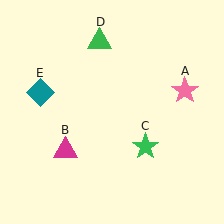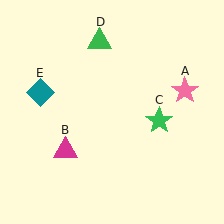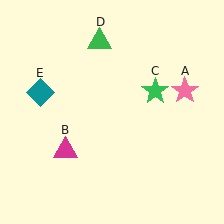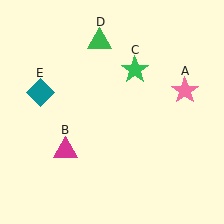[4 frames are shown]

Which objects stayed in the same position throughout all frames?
Pink star (object A) and magenta triangle (object B) and green triangle (object D) and teal diamond (object E) remained stationary.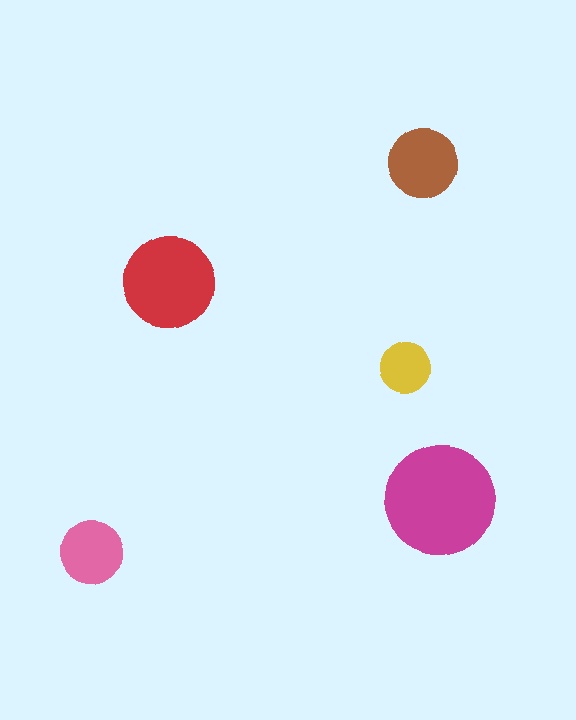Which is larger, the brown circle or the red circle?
The red one.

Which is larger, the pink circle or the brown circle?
The brown one.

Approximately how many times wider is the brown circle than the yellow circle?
About 1.5 times wider.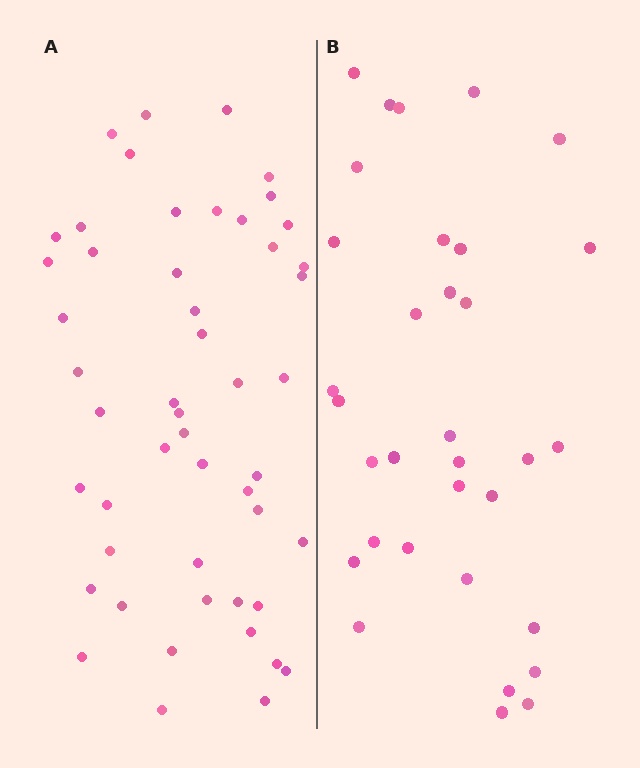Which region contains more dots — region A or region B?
Region A (the left region) has more dots.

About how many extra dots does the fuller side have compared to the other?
Region A has approximately 15 more dots than region B.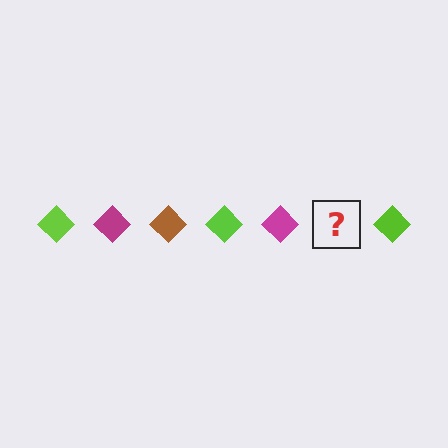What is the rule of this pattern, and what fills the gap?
The rule is that the pattern cycles through lime, magenta, brown diamonds. The gap should be filled with a brown diamond.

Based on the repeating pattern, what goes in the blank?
The blank should be a brown diamond.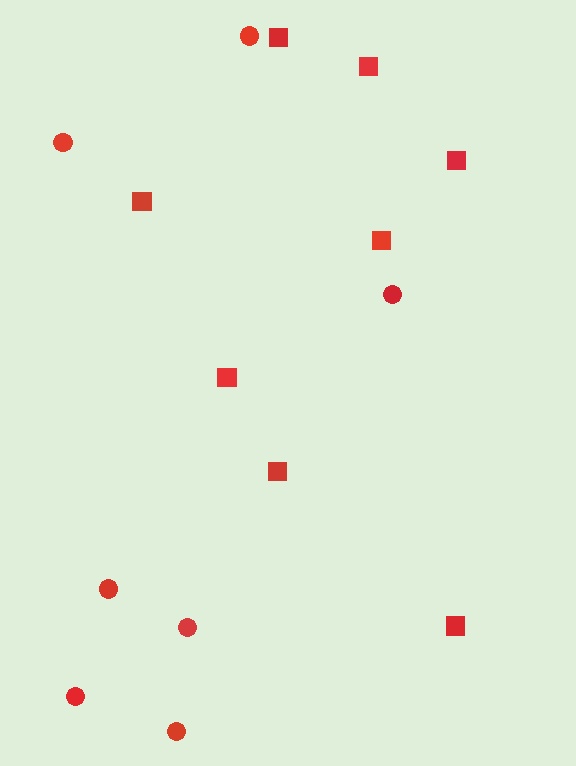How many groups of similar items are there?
There are 2 groups: one group of squares (8) and one group of circles (7).